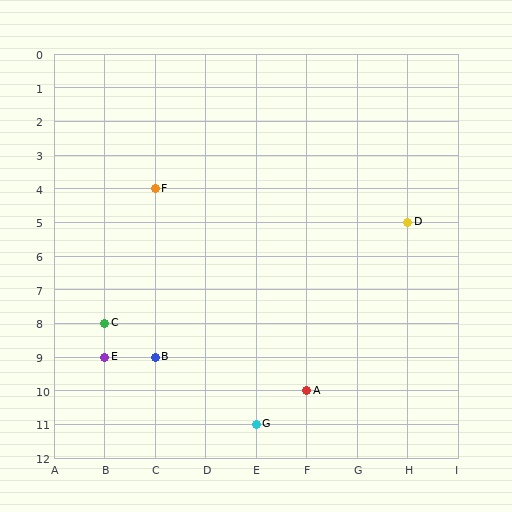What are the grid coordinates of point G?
Point G is at grid coordinates (E, 11).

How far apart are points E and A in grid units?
Points E and A are 4 columns and 1 row apart (about 4.1 grid units diagonally).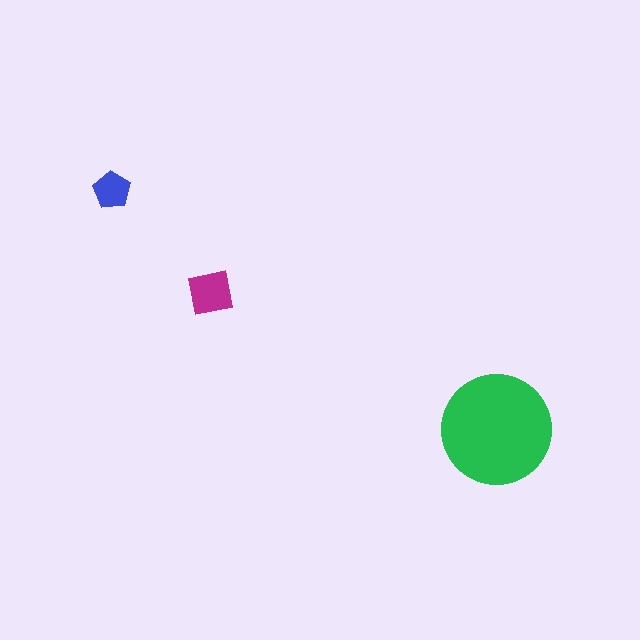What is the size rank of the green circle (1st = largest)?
1st.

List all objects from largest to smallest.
The green circle, the magenta square, the blue pentagon.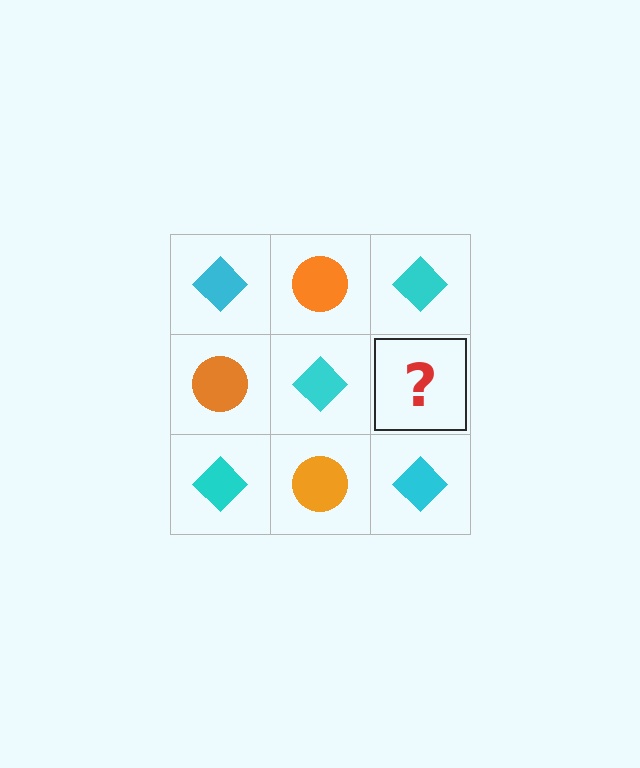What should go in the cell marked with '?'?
The missing cell should contain an orange circle.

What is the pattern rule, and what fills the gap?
The rule is that it alternates cyan diamond and orange circle in a checkerboard pattern. The gap should be filled with an orange circle.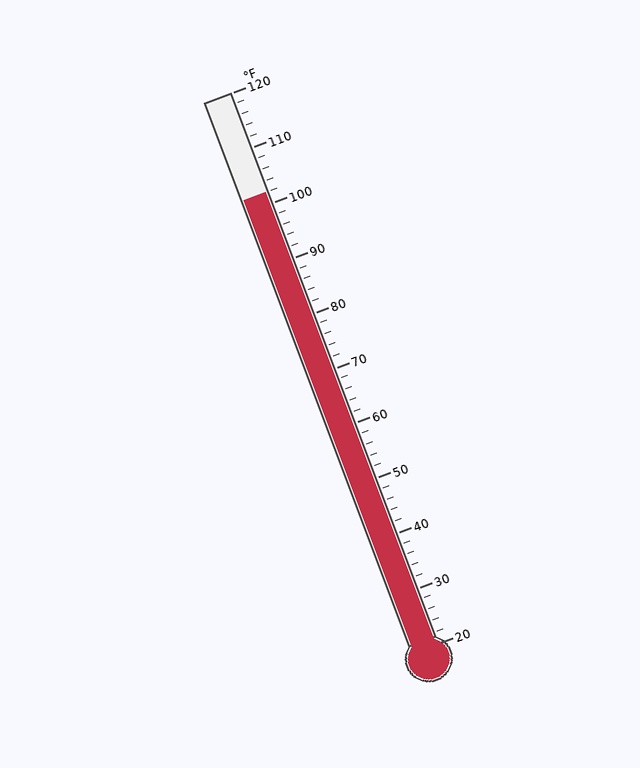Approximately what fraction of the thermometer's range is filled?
The thermometer is filled to approximately 80% of its range.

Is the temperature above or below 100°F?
The temperature is above 100°F.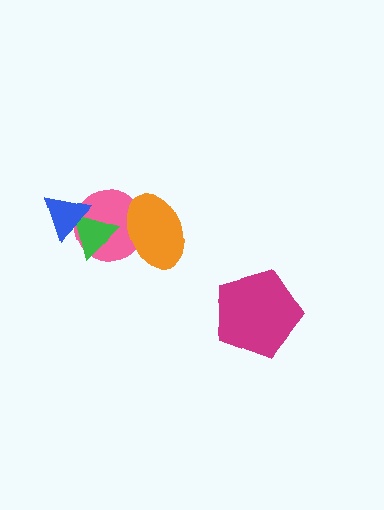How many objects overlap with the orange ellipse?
1 object overlaps with the orange ellipse.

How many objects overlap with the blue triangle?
2 objects overlap with the blue triangle.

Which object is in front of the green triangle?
The blue triangle is in front of the green triangle.